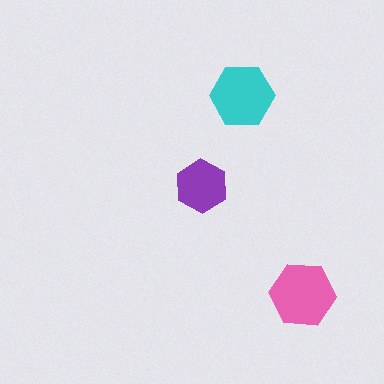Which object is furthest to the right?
The pink hexagon is rightmost.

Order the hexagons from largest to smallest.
the pink one, the cyan one, the purple one.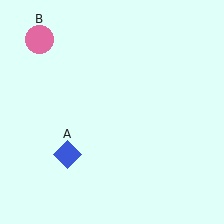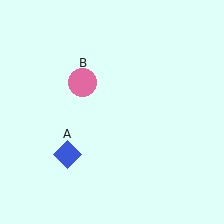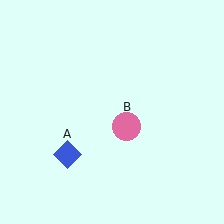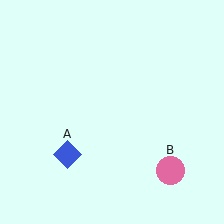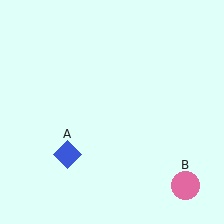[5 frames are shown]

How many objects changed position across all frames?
1 object changed position: pink circle (object B).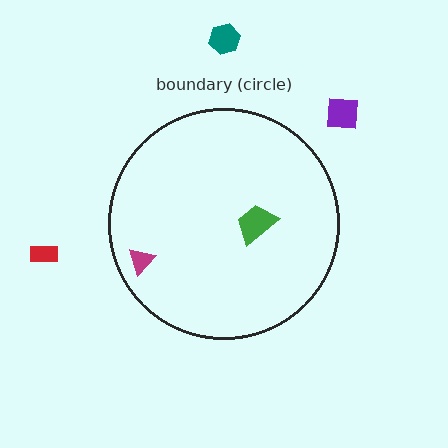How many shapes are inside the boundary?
2 inside, 3 outside.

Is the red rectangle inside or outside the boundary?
Outside.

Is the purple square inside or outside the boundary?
Outside.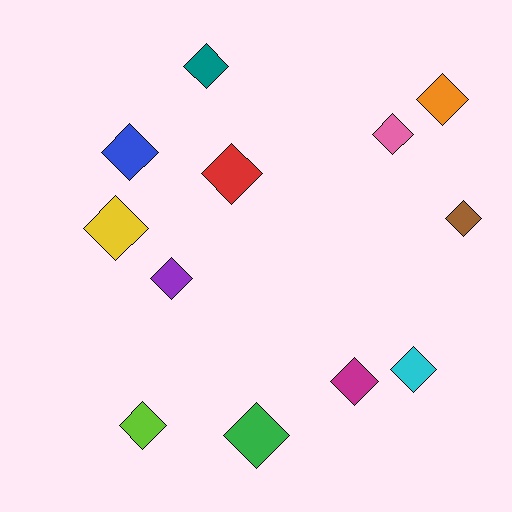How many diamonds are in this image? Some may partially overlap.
There are 12 diamonds.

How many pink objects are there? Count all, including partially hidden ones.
There is 1 pink object.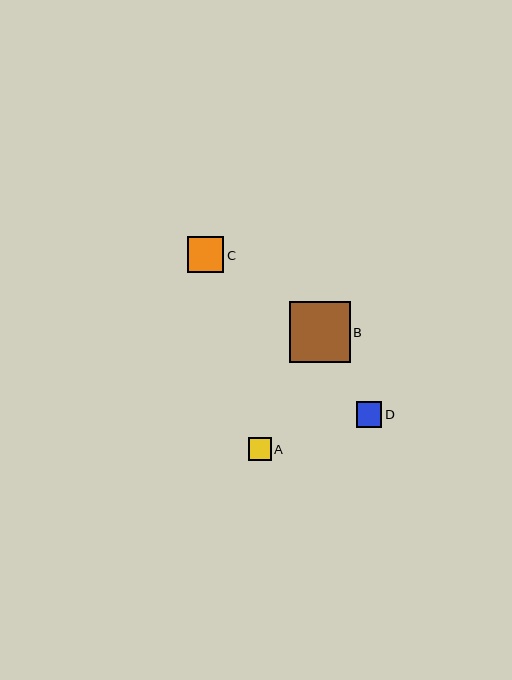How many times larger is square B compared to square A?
Square B is approximately 2.6 times the size of square A.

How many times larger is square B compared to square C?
Square B is approximately 1.7 times the size of square C.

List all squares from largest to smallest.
From largest to smallest: B, C, D, A.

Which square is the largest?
Square B is the largest with a size of approximately 61 pixels.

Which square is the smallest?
Square A is the smallest with a size of approximately 23 pixels.